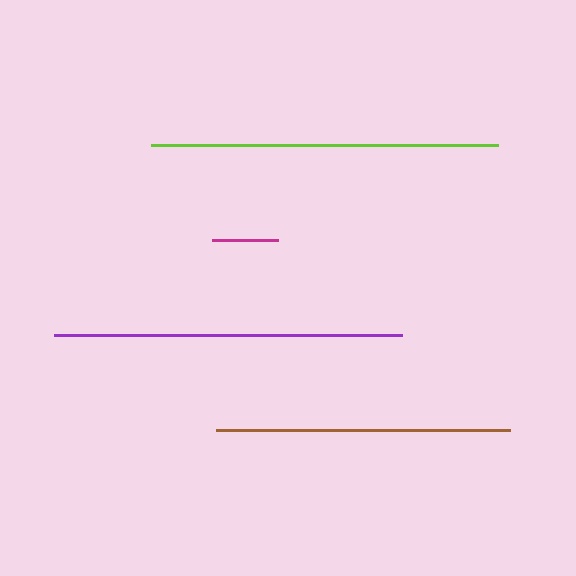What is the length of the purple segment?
The purple segment is approximately 348 pixels long.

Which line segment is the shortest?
The magenta line is the shortest at approximately 66 pixels.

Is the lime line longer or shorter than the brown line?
The lime line is longer than the brown line.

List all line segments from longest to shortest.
From longest to shortest: purple, lime, brown, magenta.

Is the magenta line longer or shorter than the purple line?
The purple line is longer than the magenta line.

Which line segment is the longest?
The purple line is the longest at approximately 348 pixels.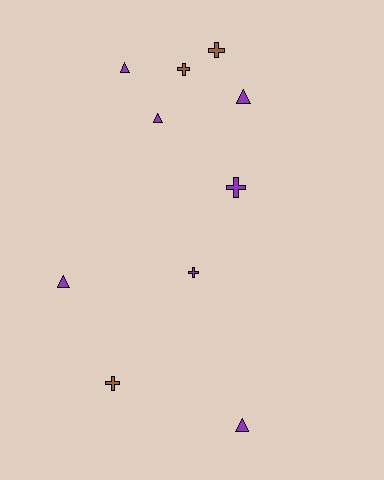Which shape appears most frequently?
Triangle, with 5 objects.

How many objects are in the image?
There are 10 objects.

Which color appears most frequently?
Purple, with 7 objects.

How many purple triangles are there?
There are 5 purple triangles.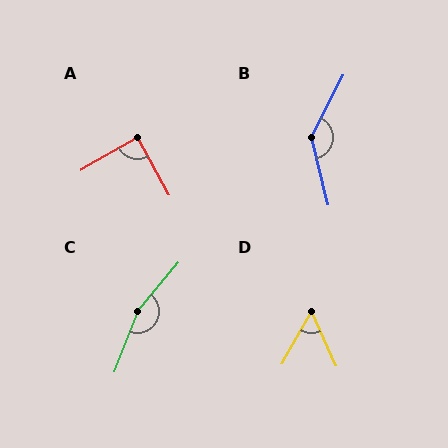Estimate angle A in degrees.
Approximately 89 degrees.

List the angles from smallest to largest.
D (54°), A (89°), B (139°), C (161°).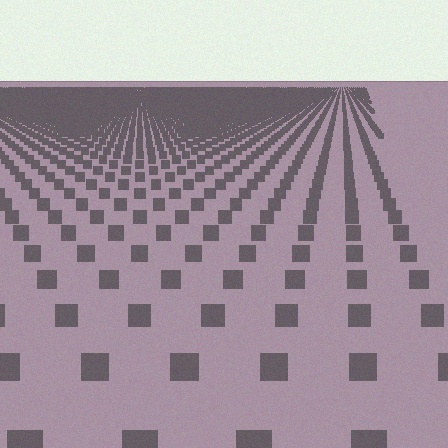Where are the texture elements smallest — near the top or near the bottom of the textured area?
Near the top.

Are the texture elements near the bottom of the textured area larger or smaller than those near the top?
Larger. Near the bottom, elements are closer to the viewer and appear at a bigger on-screen size.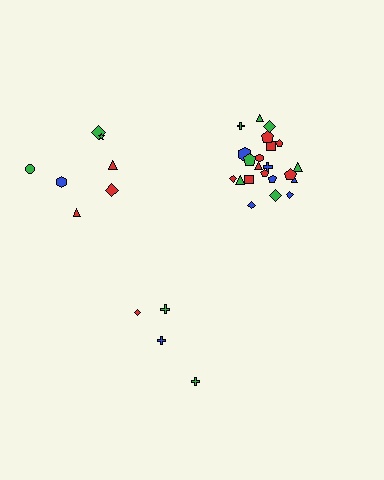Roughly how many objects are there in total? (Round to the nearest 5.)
Roughly 35 objects in total.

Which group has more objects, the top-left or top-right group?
The top-right group.